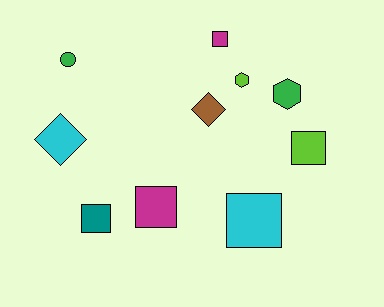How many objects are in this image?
There are 10 objects.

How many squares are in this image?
There are 5 squares.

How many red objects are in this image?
There are no red objects.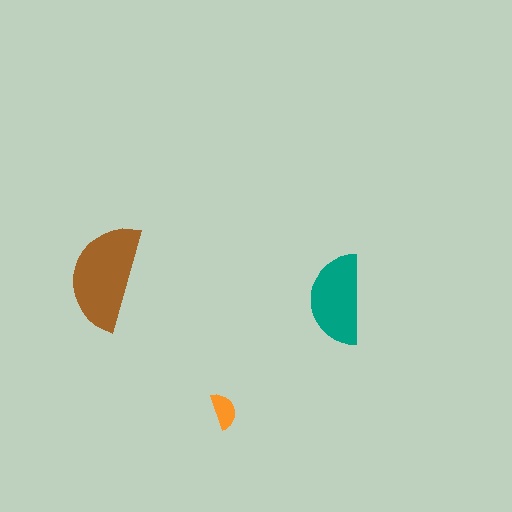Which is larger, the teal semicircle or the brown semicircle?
The brown one.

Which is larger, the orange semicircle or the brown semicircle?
The brown one.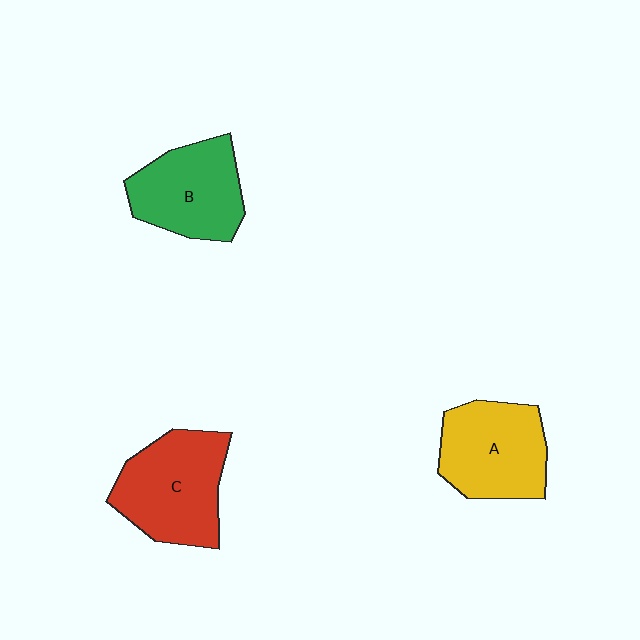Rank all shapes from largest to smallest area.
From largest to smallest: C (red), A (yellow), B (green).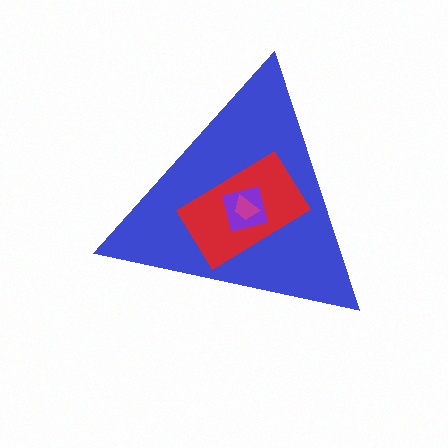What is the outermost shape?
The blue triangle.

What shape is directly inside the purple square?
The magenta trapezoid.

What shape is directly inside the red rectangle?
The purple square.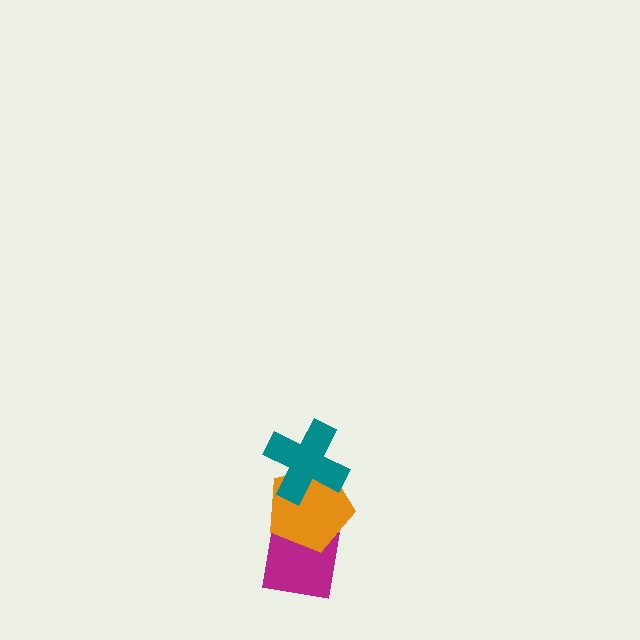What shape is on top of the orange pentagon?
The teal cross is on top of the orange pentagon.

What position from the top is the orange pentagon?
The orange pentagon is 2nd from the top.